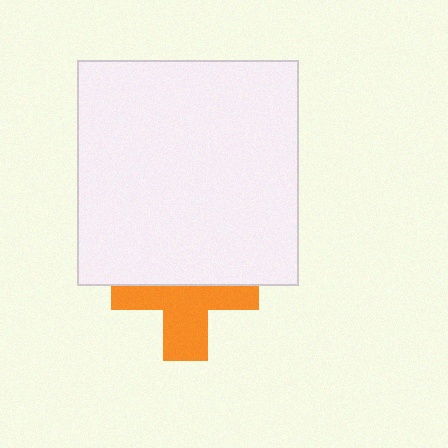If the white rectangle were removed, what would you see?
You would see the complete orange cross.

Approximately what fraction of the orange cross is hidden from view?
Roughly 47% of the orange cross is hidden behind the white rectangle.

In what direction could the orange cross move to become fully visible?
The orange cross could move down. That would shift it out from behind the white rectangle entirely.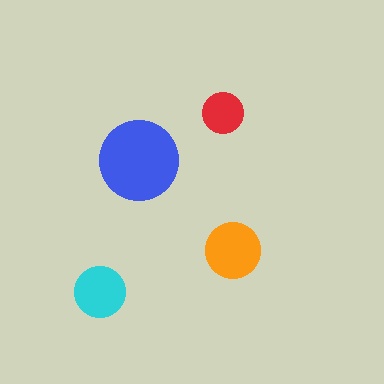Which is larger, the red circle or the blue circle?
The blue one.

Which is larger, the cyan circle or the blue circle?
The blue one.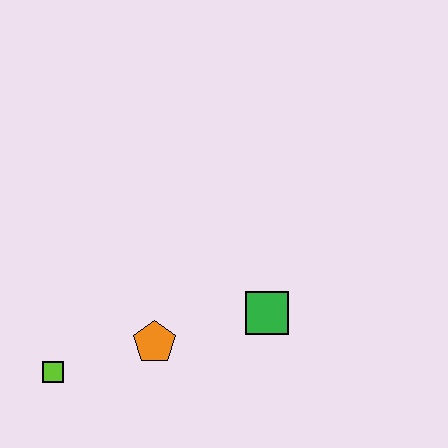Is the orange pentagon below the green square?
Yes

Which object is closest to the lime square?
The orange pentagon is closest to the lime square.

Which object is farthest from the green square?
The lime square is farthest from the green square.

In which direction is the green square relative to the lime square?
The green square is to the right of the lime square.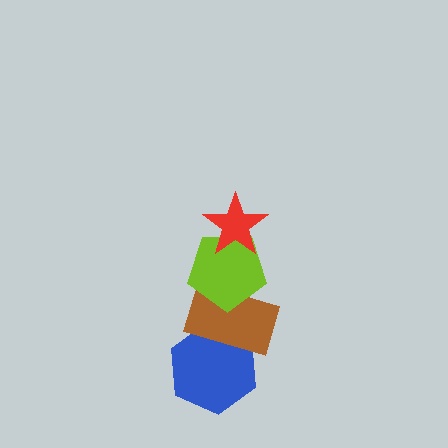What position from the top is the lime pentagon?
The lime pentagon is 2nd from the top.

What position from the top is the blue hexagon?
The blue hexagon is 4th from the top.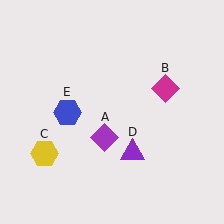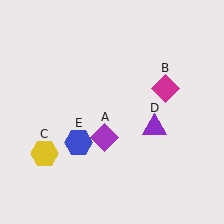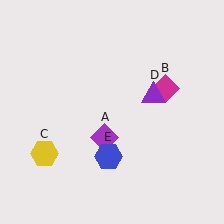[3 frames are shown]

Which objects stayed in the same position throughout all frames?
Purple diamond (object A) and magenta diamond (object B) and yellow hexagon (object C) remained stationary.